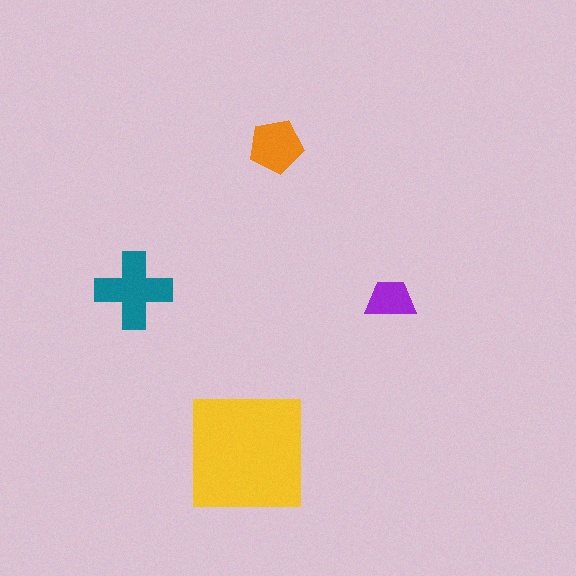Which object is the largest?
The yellow square.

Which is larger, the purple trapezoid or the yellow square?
The yellow square.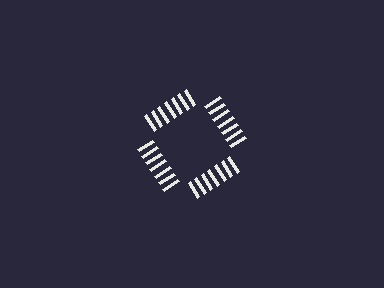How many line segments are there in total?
28 — 7 along each of the 4 edges.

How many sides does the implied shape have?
4 sides — the line-ends trace a square.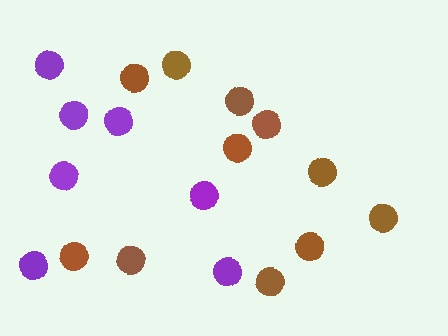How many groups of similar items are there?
There are 2 groups: one group of brown circles (11) and one group of purple circles (7).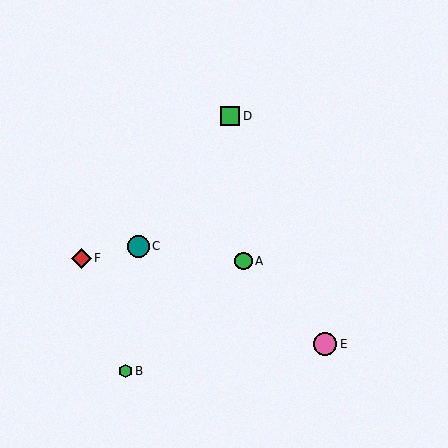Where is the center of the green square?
The center of the green square is at (230, 116).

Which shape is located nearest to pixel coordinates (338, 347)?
The pink circle (labeled E) at (325, 344) is nearest to that location.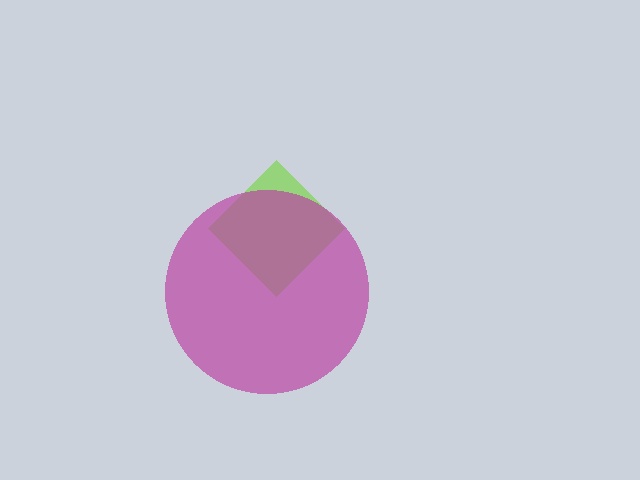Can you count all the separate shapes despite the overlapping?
Yes, there are 2 separate shapes.